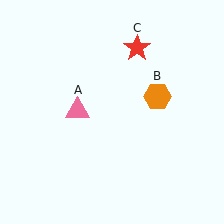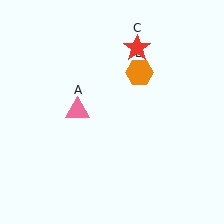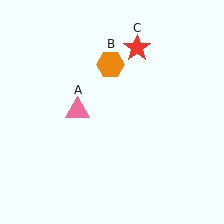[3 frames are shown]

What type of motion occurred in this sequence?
The orange hexagon (object B) rotated counterclockwise around the center of the scene.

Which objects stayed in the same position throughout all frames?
Pink triangle (object A) and red star (object C) remained stationary.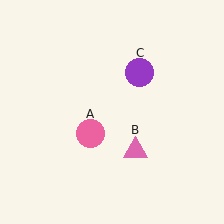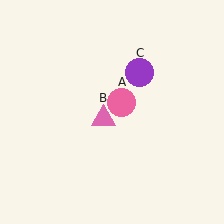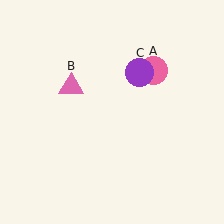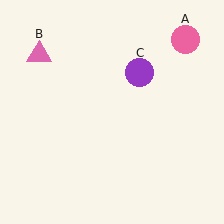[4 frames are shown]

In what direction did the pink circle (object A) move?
The pink circle (object A) moved up and to the right.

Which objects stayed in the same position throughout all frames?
Purple circle (object C) remained stationary.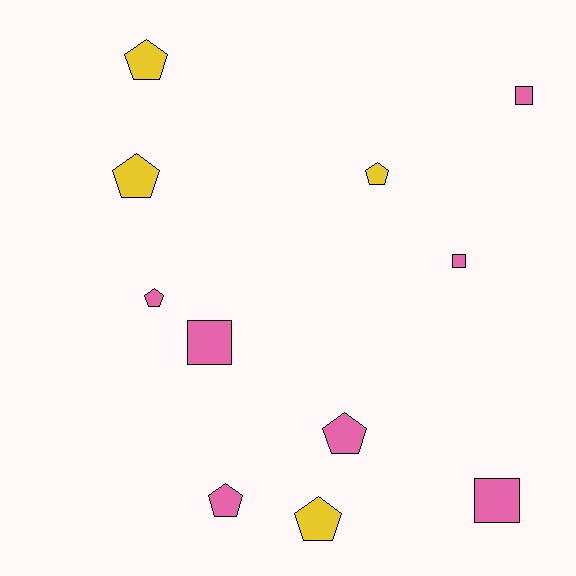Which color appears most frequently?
Pink, with 7 objects.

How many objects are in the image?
There are 11 objects.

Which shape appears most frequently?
Pentagon, with 7 objects.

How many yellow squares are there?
There are no yellow squares.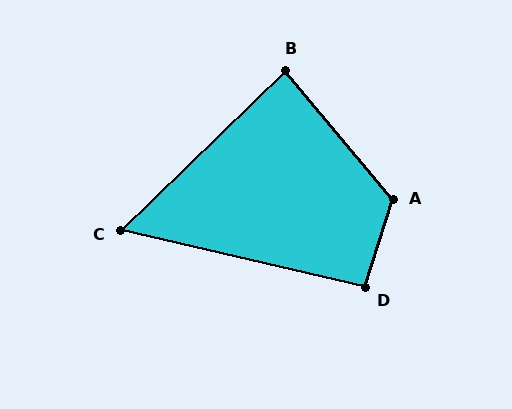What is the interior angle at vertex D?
Approximately 94 degrees (approximately right).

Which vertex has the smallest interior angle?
C, at approximately 57 degrees.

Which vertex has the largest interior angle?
A, at approximately 123 degrees.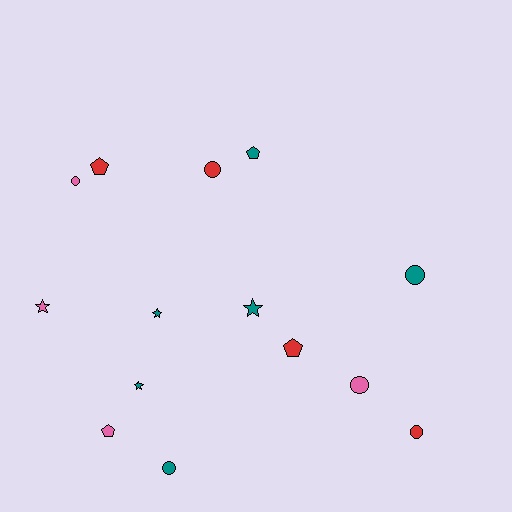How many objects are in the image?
There are 14 objects.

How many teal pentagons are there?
There is 1 teal pentagon.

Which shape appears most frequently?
Circle, with 6 objects.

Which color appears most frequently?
Teal, with 6 objects.